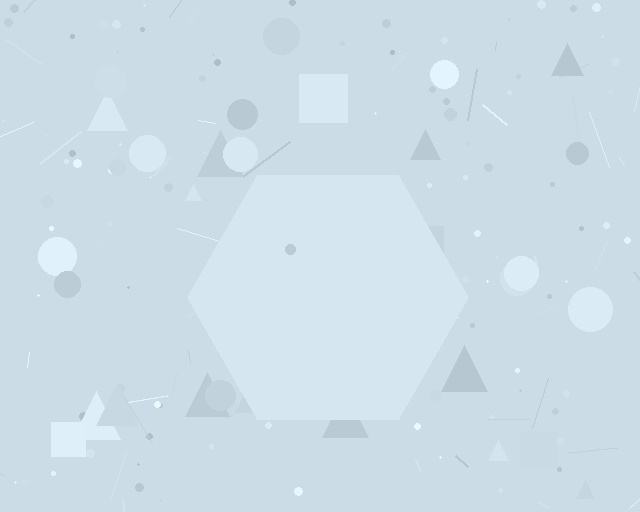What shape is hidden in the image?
A hexagon is hidden in the image.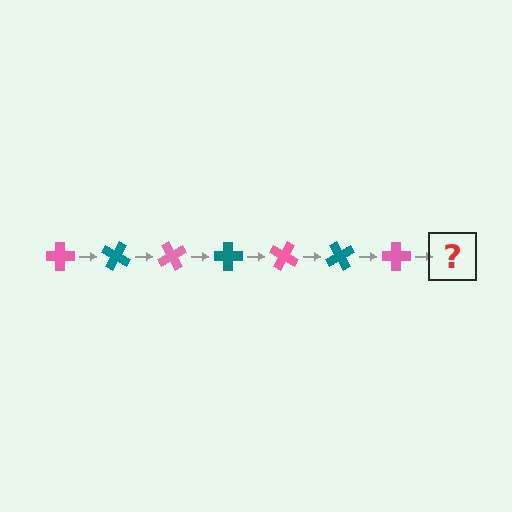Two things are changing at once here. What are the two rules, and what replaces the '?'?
The two rules are that it rotates 30 degrees each step and the color cycles through pink and teal. The '?' should be a teal cross, rotated 210 degrees from the start.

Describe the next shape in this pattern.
It should be a teal cross, rotated 210 degrees from the start.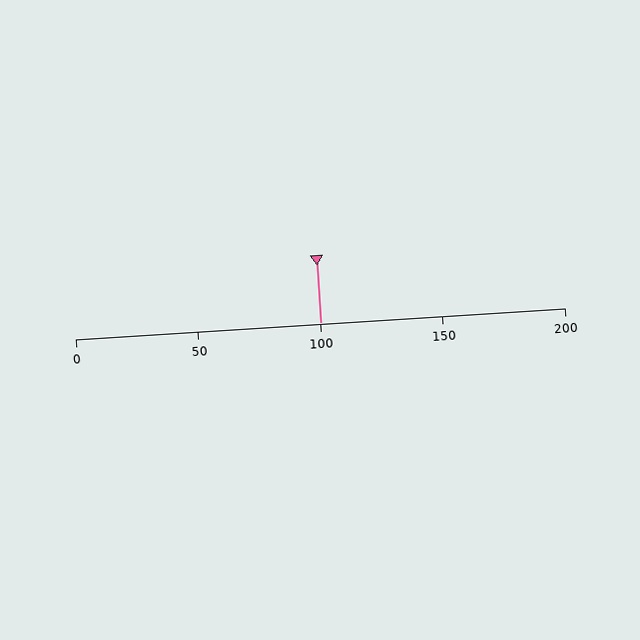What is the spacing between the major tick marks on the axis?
The major ticks are spaced 50 apart.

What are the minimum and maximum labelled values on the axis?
The axis runs from 0 to 200.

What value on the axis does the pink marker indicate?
The marker indicates approximately 100.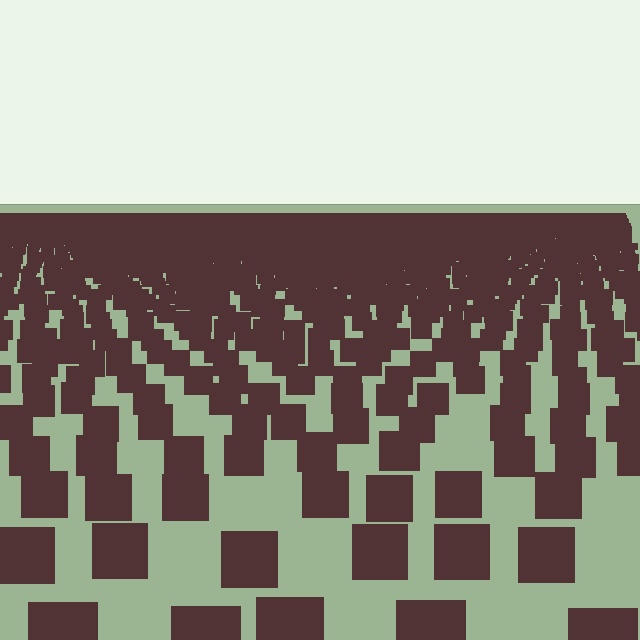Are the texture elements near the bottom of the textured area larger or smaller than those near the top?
Larger. Near the bottom, elements are closer to the viewer and appear at a bigger on-screen size.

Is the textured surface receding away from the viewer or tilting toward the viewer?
The surface is receding away from the viewer. Texture elements get smaller and denser toward the top.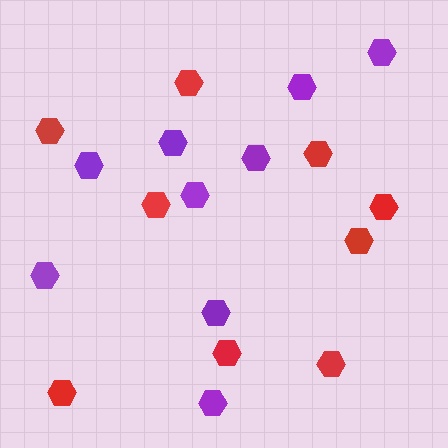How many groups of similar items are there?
There are 2 groups: one group of purple hexagons (9) and one group of red hexagons (9).